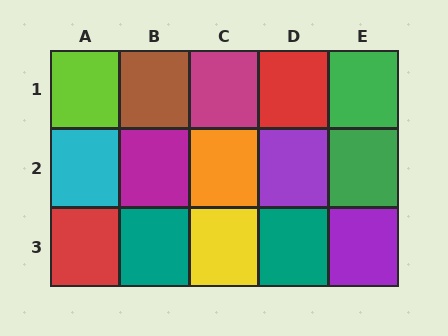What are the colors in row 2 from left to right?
Cyan, magenta, orange, purple, green.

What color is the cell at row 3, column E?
Purple.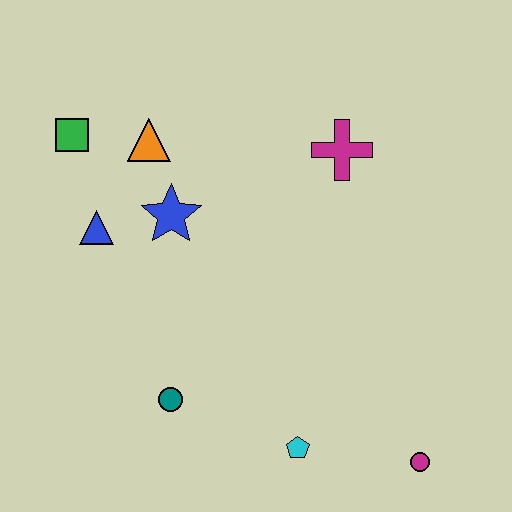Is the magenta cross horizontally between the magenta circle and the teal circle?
Yes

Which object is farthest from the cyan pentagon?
The green square is farthest from the cyan pentagon.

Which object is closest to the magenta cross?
The blue star is closest to the magenta cross.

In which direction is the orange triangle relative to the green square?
The orange triangle is to the right of the green square.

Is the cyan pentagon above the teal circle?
No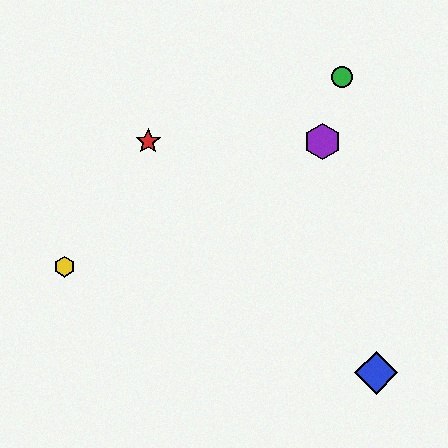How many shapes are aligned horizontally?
2 shapes (the red star, the purple hexagon) are aligned horizontally.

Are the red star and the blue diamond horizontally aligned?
No, the red star is at y≈141 and the blue diamond is at y≈373.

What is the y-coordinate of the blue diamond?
The blue diamond is at y≈373.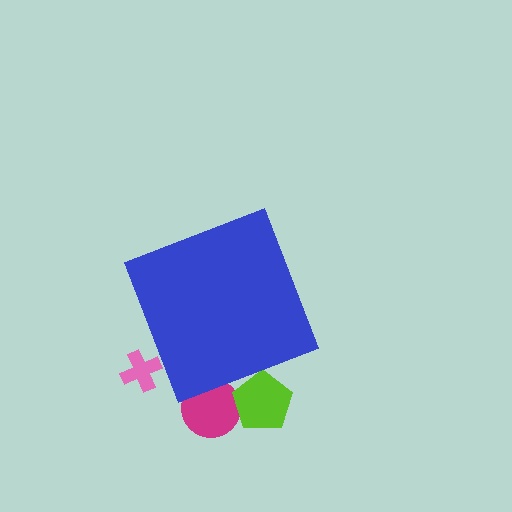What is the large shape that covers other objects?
A blue diamond.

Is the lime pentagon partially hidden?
Yes, the lime pentagon is partially hidden behind the blue diamond.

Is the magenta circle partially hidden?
Yes, the magenta circle is partially hidden behind the blue diamond.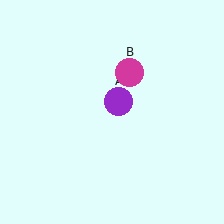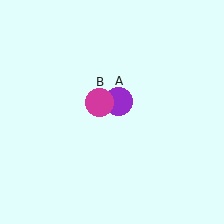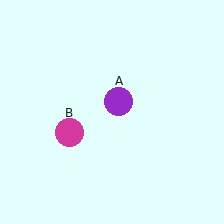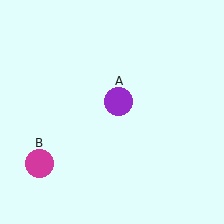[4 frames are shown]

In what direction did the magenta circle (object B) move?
The magenta circle (object B) moved down and to the left.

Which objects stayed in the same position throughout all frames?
Purple circle (object A) remained stationary.